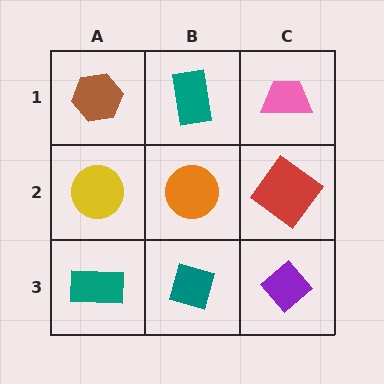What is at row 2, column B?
An orange circle.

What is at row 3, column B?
A teal diamond.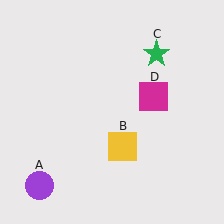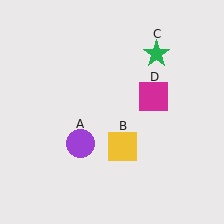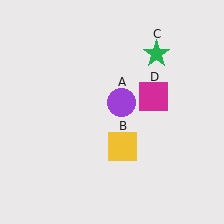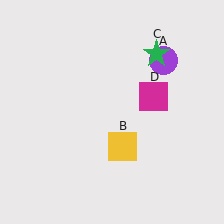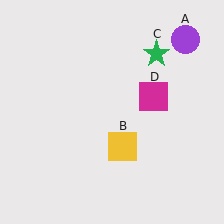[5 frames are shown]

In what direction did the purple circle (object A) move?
The purple circle (object A) moved up and to the right.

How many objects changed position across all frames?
1 object changed position: purple circle (object A).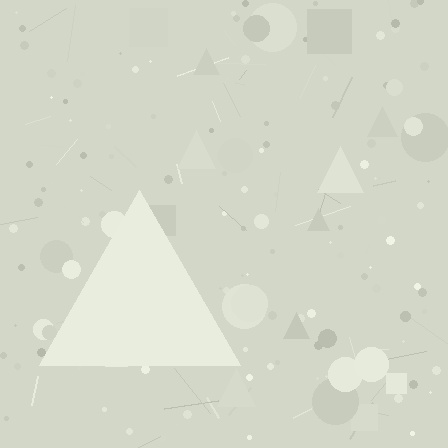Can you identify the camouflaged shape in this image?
The camouflaged shape is a triangle.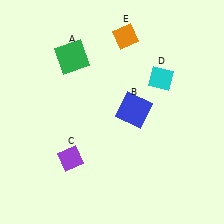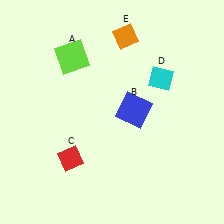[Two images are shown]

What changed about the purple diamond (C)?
In Image 1, C is purple. In Image 2, it changed to red.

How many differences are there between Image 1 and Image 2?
There are 2 differences between the two images.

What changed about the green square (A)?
In Image 1, A is green. In Image 2, it changed to lime.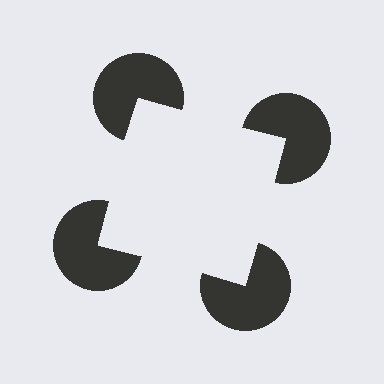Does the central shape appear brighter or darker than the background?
It typically appears slightly brighter than the background, even though no actual brightness change is drawn.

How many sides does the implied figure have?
4 sides.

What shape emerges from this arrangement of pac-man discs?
An illusory square — its edges are inferred from the aligned wedge cuts in the pac-man discs, not physically drawn.